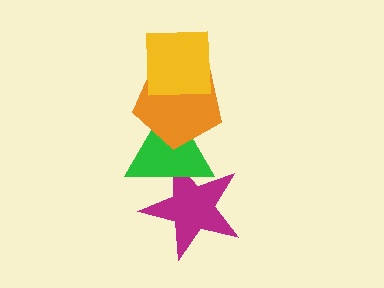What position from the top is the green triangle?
The green triangle is 3rd from the top.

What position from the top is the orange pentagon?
The orange pentagon is 2nd from the top.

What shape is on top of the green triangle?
The orange pentagon is on top of the green triangle.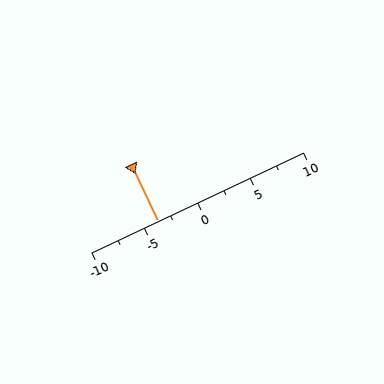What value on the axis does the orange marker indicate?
The marker indicates approximately -3.8.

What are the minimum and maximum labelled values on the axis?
The axis runs from -10 to 10.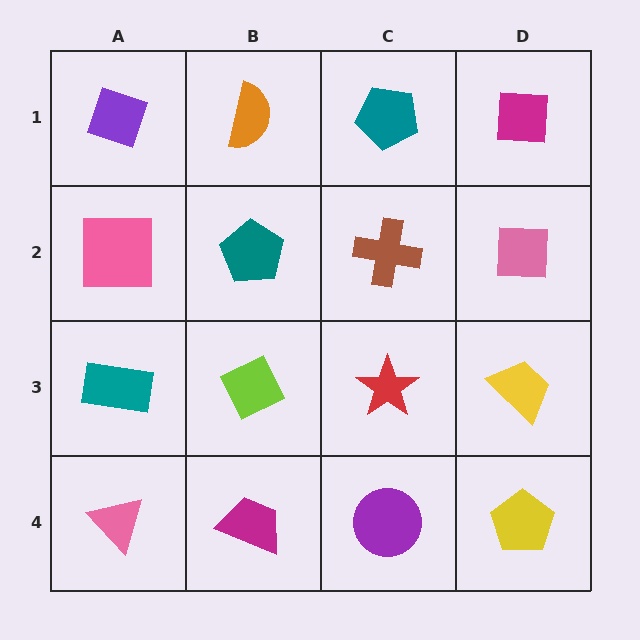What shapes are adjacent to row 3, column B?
A teal pentagon (row 2, column B), a magenta trapezoid (row 4, column B), a teal rectangle (row 3, column A), a red star (row 3, column C).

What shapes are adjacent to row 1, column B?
A teal pentagon (row 2, column B), a purple diamond (row 1, column A), a teal pentagon (row 1, column C).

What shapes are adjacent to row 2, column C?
A teal pentagon (row 1, column C), a red star (row 3, column C), a teal pentagon (row 2, column B), a pink square (row 2, column D).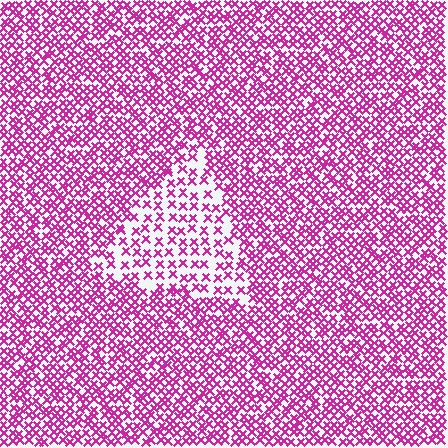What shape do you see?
I see a triangle.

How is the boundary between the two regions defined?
The boundary is defined by a change in element density (approximately 2.0x ratio). All elements are the same color, size, and shape.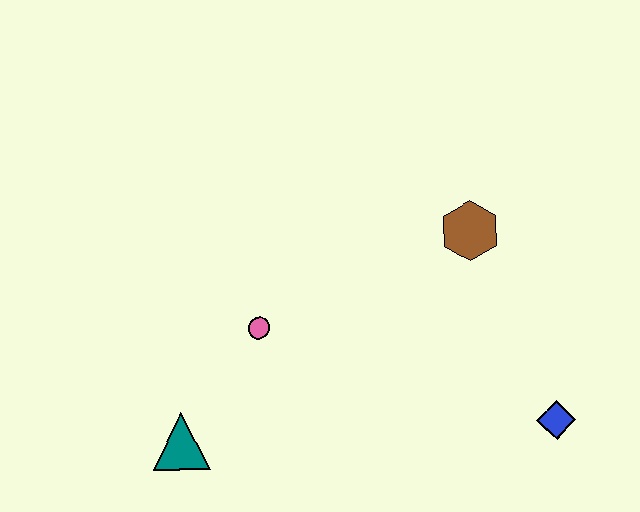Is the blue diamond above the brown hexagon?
No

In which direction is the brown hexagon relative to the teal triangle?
The brown hexagon is to the right of the teal triangle.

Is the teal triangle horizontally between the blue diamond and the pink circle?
No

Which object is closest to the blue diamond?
The brown hexagon is closest to the blue diamond.